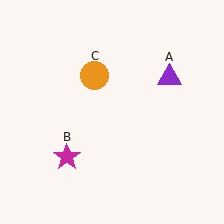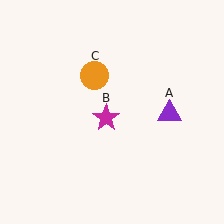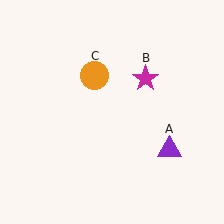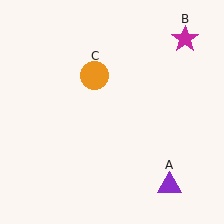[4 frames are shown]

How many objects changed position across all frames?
2 objects changed position: purple triangle (object A), magenta star (object B).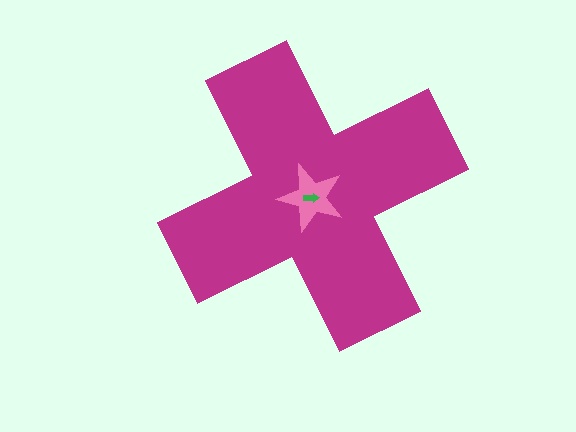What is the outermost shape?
The magenta cross.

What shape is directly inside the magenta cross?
The pink star.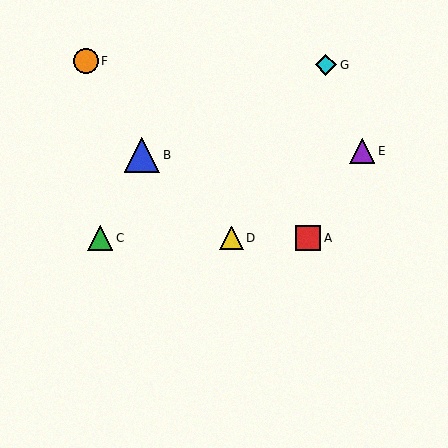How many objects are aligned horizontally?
3 objects (A, C, D) are aligned horizontally.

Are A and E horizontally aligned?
No, A is at y≈238 and E is at y≈151.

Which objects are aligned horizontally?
Objects A, C, D are aligned horizontally.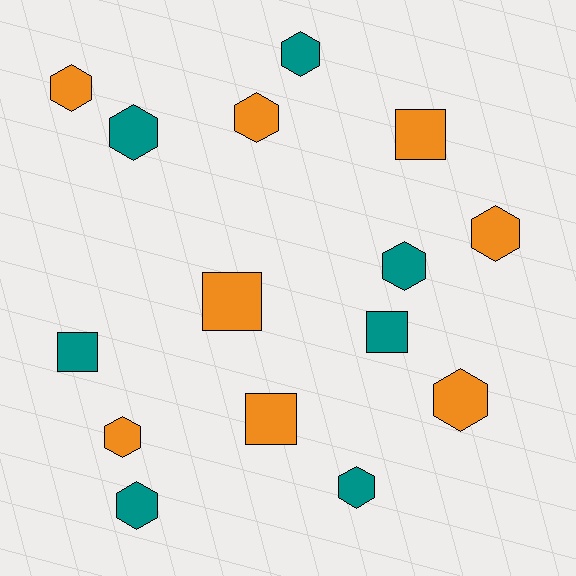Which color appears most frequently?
Orange, with 8 objects.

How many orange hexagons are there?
There are 5 orange hexagons.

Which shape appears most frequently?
Hexagon, with 10 objects.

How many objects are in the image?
There are 15 objects.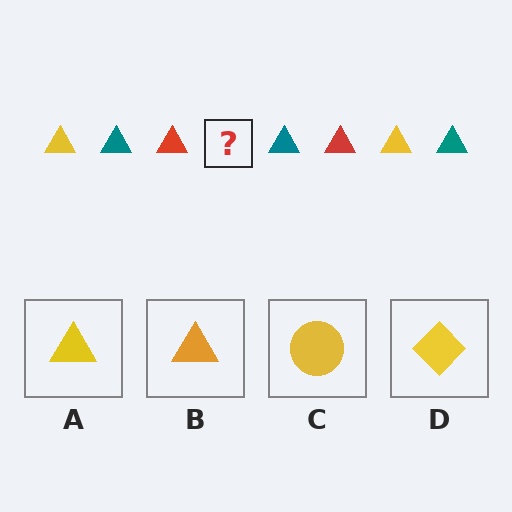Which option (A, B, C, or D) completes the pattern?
A.